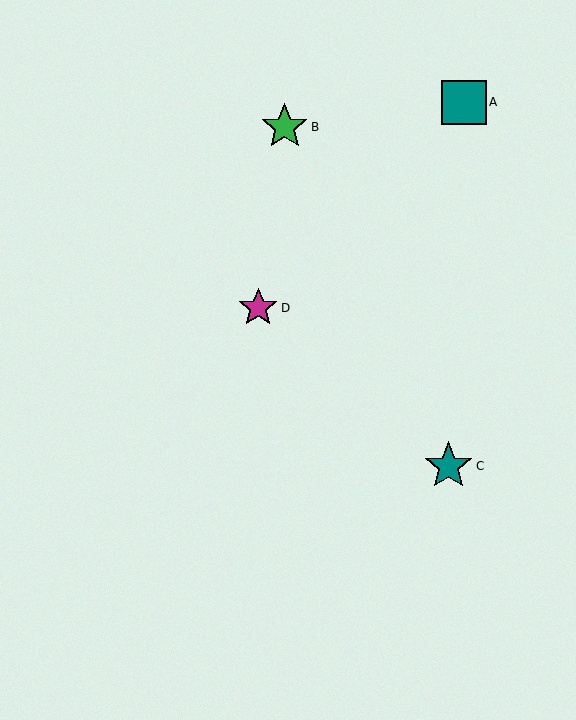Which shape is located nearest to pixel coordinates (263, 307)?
The magenta star (labeled D) at (258, 308) is nearest to that location.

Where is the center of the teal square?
The center of the teal square is at (464, 102).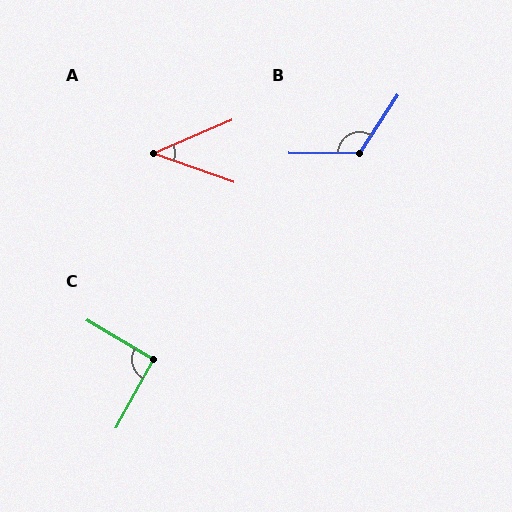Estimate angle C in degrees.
Approximately 92 degrees.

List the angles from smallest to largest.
A (43°), C (92°), B (123°).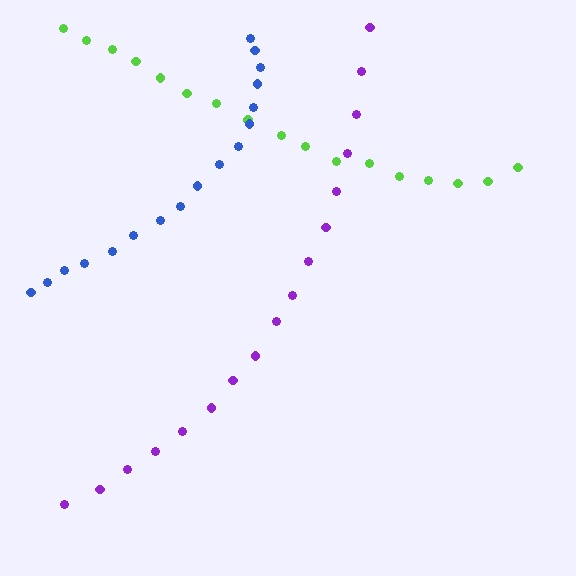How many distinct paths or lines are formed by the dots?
There are 3 distinct paths.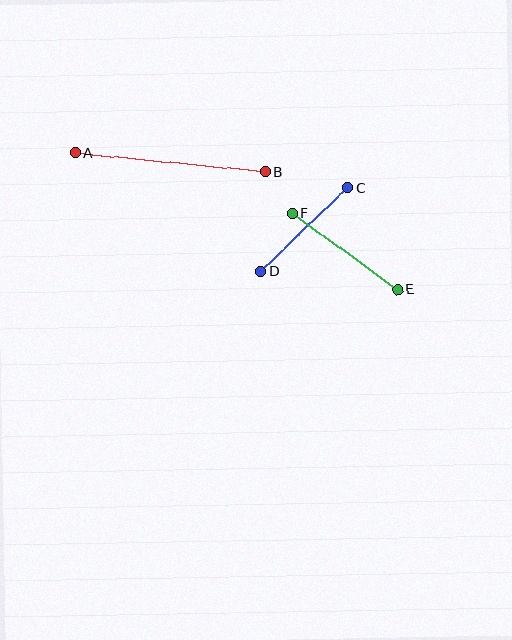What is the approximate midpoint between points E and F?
The midpoint is at approximately (345, 252) pixels.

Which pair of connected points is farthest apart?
Points A and B are farthest apart.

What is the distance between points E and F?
The distance is approximately 130 pixels.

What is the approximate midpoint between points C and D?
The midpoint is at approximately (304, 230) pixels.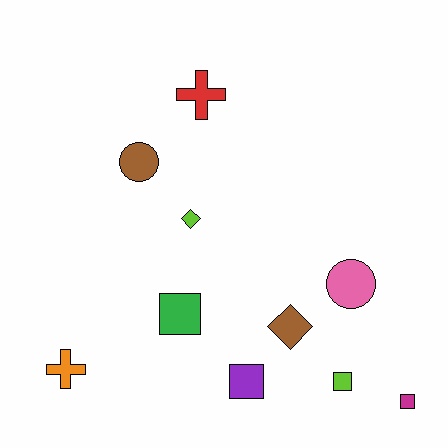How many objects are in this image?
There are 10 objects.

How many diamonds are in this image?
There are 2 diamonds.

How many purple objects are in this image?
There is 1 purple object.